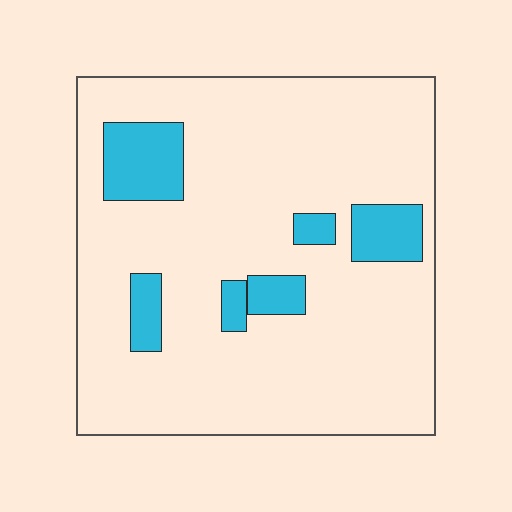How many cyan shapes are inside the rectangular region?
6.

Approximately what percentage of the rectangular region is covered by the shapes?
Approximately 15%.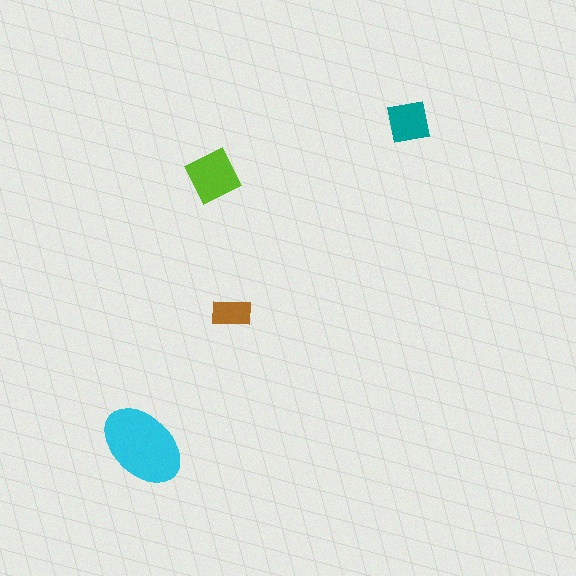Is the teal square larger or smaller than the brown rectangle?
Larger.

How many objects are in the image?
There are 4 objects in the image.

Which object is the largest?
The cyan ellipse.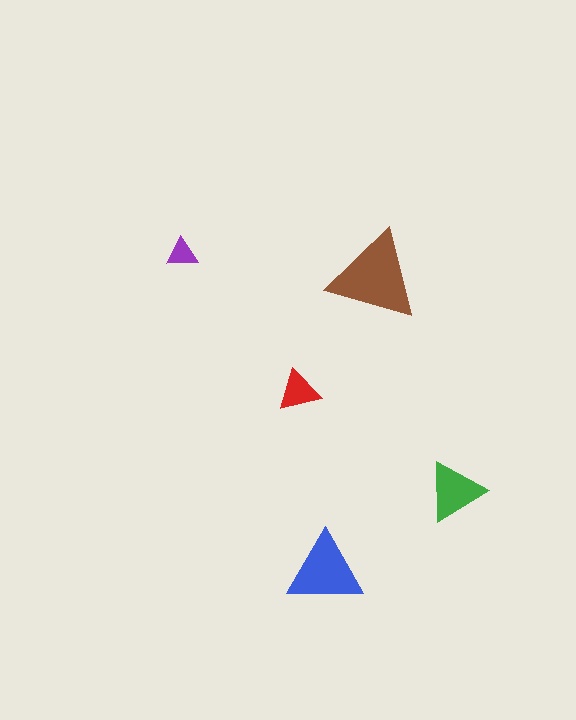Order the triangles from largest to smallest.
the brown one, the blue one, the green one, the red one, the purple one.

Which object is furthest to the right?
The green triangle is rightmost.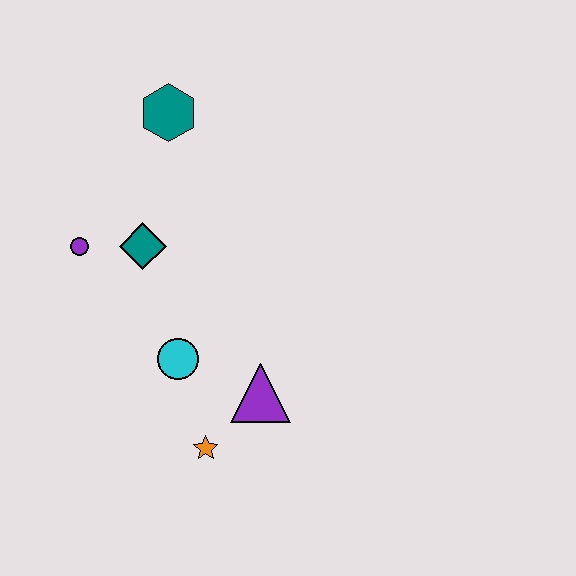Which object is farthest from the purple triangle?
The teal hexagon is farthest from the purple triangle.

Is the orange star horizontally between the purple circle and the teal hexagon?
No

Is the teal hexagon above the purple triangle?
Yes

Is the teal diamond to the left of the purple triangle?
Yes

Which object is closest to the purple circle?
The teal diamond is closest to the purple circle.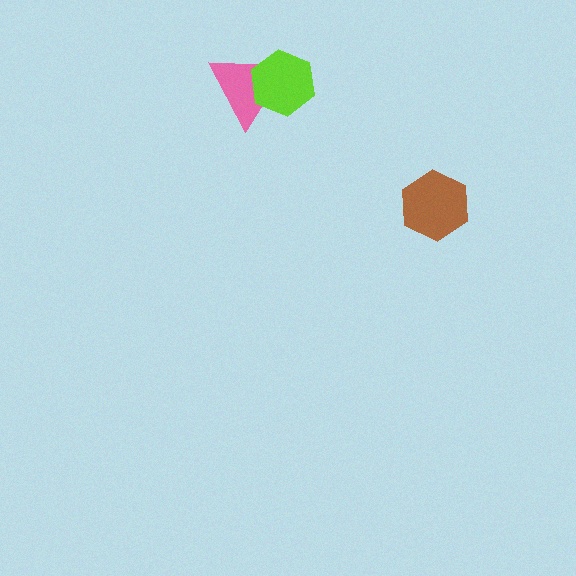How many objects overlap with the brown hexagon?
0 objects overlap with the brown hexagon.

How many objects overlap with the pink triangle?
1 object overlaps with the pink triangle.